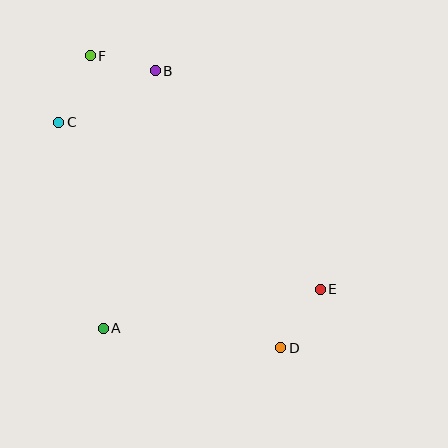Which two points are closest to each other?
Points B and F are closest to each other.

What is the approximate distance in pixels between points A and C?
The distance between A and C is approximately 211 pixels.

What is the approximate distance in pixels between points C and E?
The distance between C and E is approximately 310 pixels.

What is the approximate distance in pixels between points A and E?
The distance between A and E is approximately 220 pixels.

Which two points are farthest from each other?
Points D and F are farthest from each other.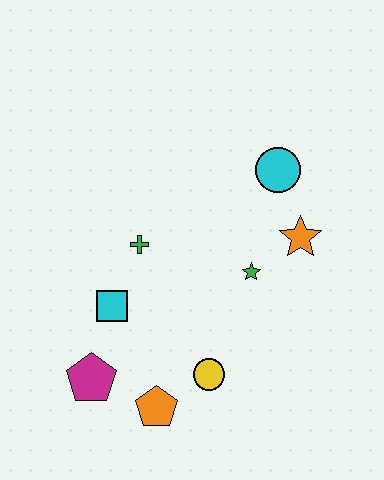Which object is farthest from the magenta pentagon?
The cyan circle is farthest from the magenta pentagon.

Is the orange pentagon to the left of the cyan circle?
Yes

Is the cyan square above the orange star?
No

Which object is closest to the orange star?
The green star is closest to the orange star.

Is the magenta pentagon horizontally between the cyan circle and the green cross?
No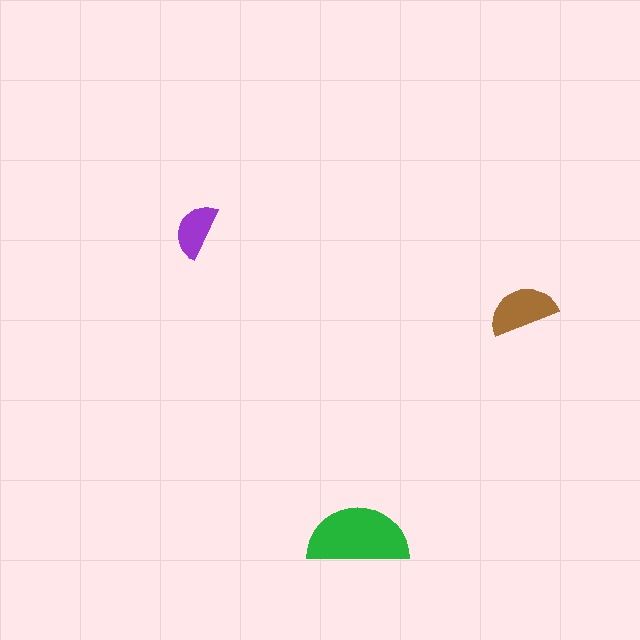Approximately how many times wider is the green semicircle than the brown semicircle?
About 1.5 times wider.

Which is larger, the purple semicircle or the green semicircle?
The green one.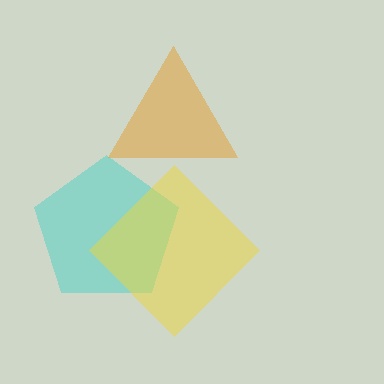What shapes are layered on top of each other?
The layered shapes are: a cyan pentagon, an orange triangle, a yellow diamond.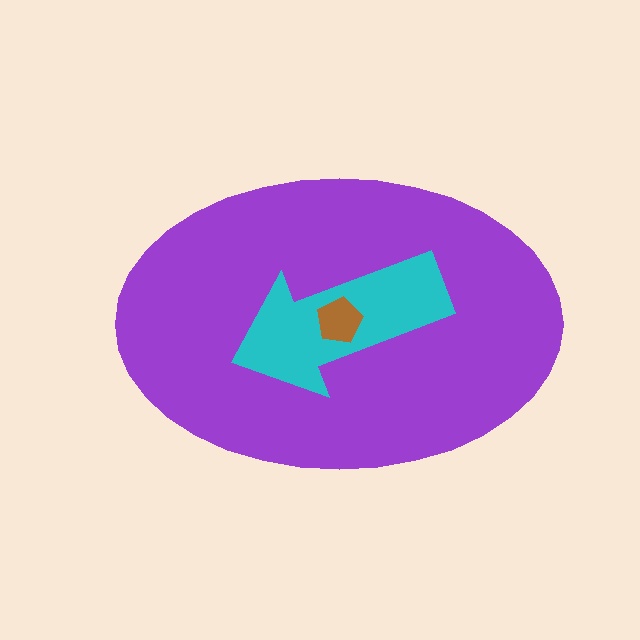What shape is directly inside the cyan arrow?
The brown pentagon.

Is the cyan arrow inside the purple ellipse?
Yes.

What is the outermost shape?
The purple ellipse.